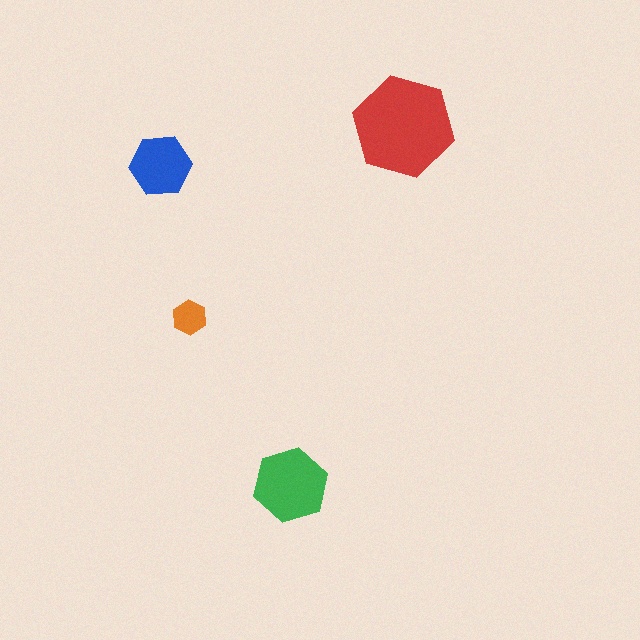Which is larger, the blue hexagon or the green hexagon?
The green one.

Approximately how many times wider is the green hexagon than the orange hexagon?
About 2 times wider.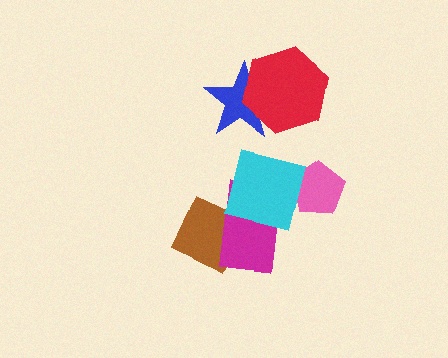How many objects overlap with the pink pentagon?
1 object overlaps with the pink pentagon.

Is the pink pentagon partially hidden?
Yes, it is partially covered by another shape.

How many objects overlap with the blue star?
1 object overlaps with the blue star.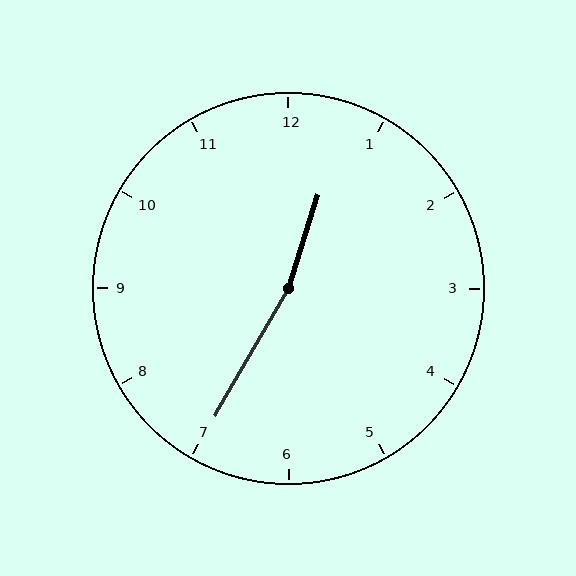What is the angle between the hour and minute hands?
Approximately 168 degrees.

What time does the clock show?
12:35.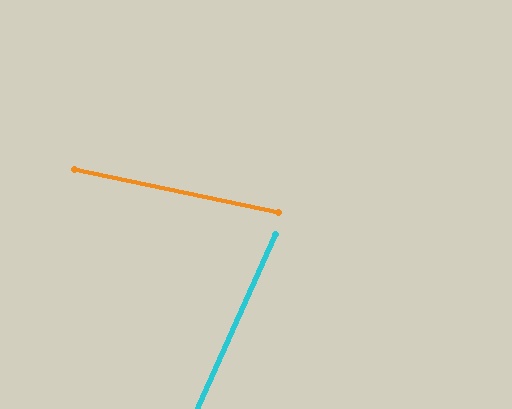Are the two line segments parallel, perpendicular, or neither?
Neither parallel nor perpendicular — they differ by about 78°.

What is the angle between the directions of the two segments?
Approximately 78 degrees.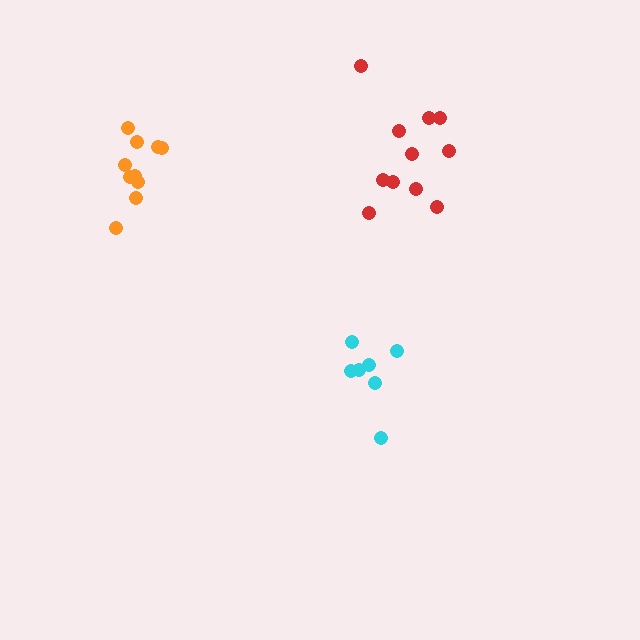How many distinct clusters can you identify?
There are 3 distinct clusters.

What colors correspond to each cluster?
The clusters are colored: cyan, orange, red.